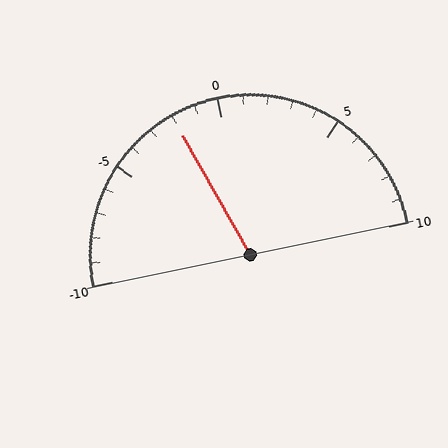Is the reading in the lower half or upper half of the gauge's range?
The reading is in the lower half of the range (-10 to 10).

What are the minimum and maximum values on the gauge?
The gauge ranges from -10 to 10.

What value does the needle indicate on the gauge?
The needle indicates approximately -2.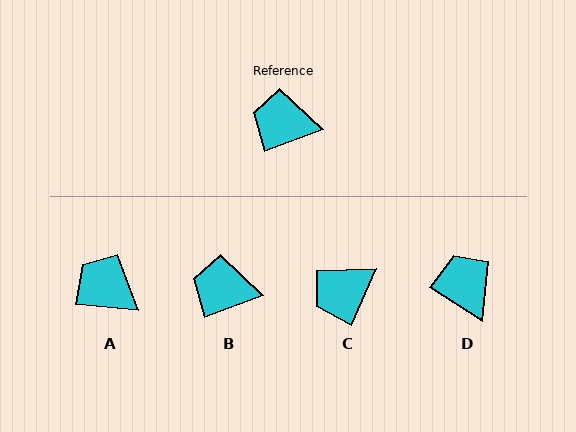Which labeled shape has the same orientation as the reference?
B.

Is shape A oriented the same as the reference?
No, it is off by about 26 degrees.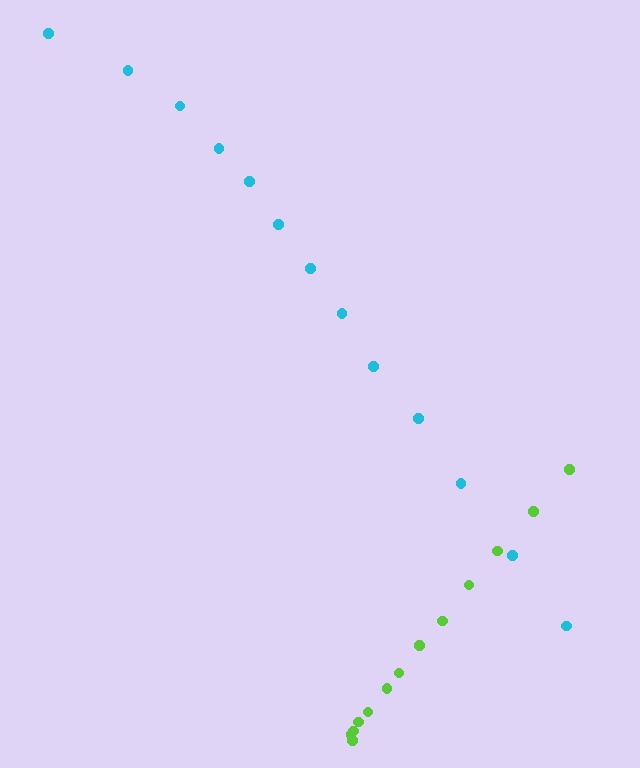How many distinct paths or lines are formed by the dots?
There are 2 distinct paths.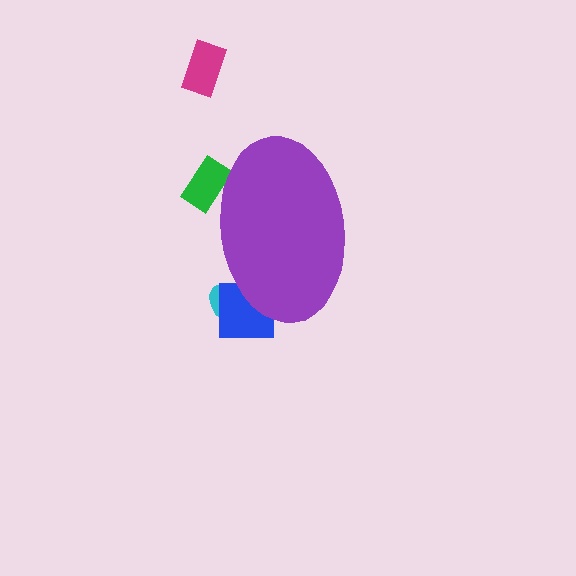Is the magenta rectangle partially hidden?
No, the magenta rectangle is fully visible.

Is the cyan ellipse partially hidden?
Yes, the cyan ellipse is partially hidden behind the purple ellipse.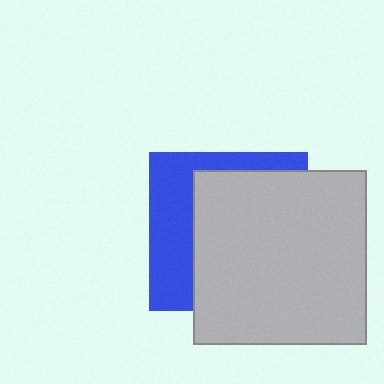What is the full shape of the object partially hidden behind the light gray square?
The partially hidden object is a blue square.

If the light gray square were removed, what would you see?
You would see the complete blue square.